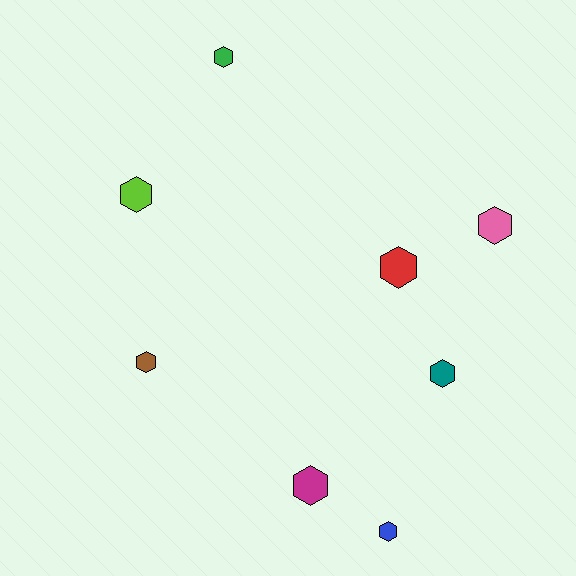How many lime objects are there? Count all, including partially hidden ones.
There is 1 lime object.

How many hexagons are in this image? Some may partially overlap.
There are 8 hexagons.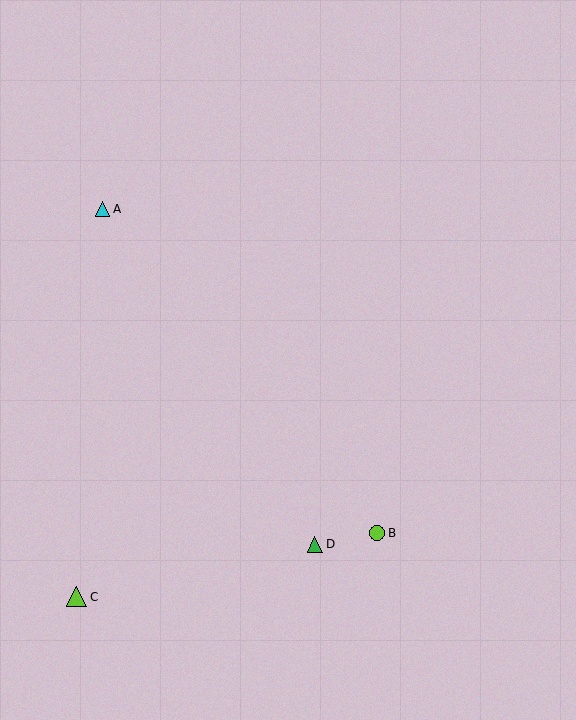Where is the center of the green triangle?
The center of the green triangle is at (315, 544).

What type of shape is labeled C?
Shape C is a lime triangle.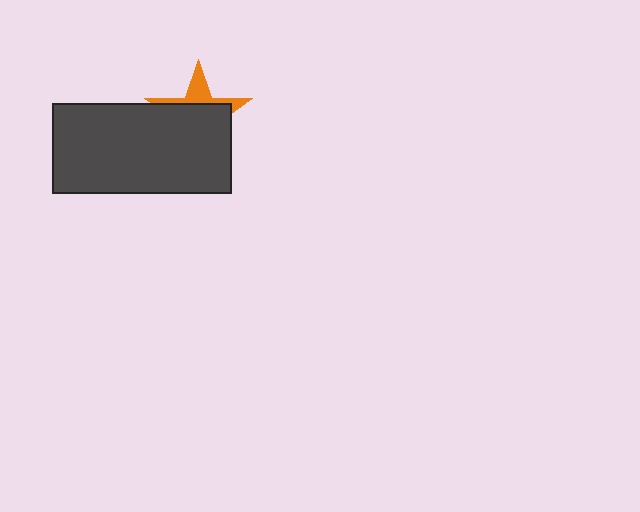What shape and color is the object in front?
The object in front is a dark gray rectangle.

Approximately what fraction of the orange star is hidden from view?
Roughly 68% of the orange star is hidden behind the dark gray rectangle.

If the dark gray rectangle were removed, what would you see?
You would see the complete orange star.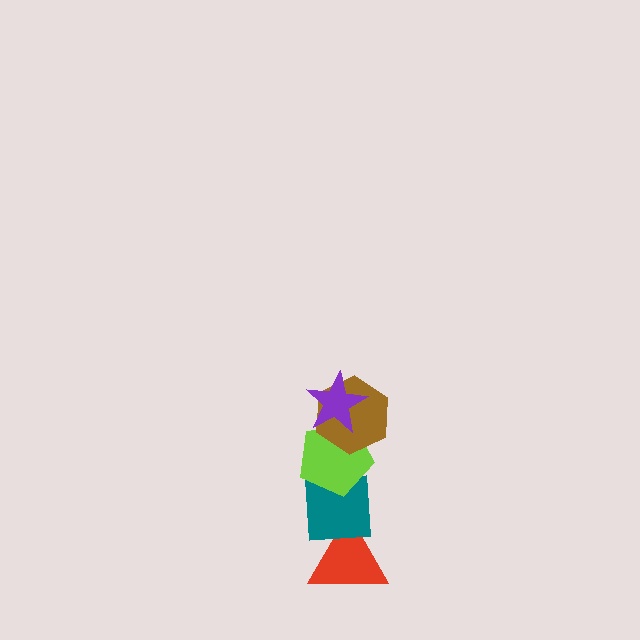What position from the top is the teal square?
The teal square is 4th from the top.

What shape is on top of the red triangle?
The teal square is on top of the red triangle.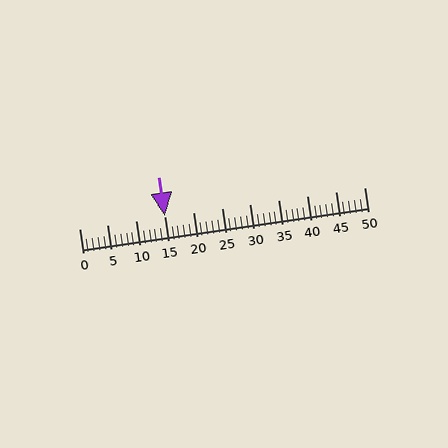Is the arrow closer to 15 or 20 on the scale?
The arrow is closer to 15.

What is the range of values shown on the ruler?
The ruler shows values from 0 to 50.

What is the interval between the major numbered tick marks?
The major tick marks are spaced 5 units apart.